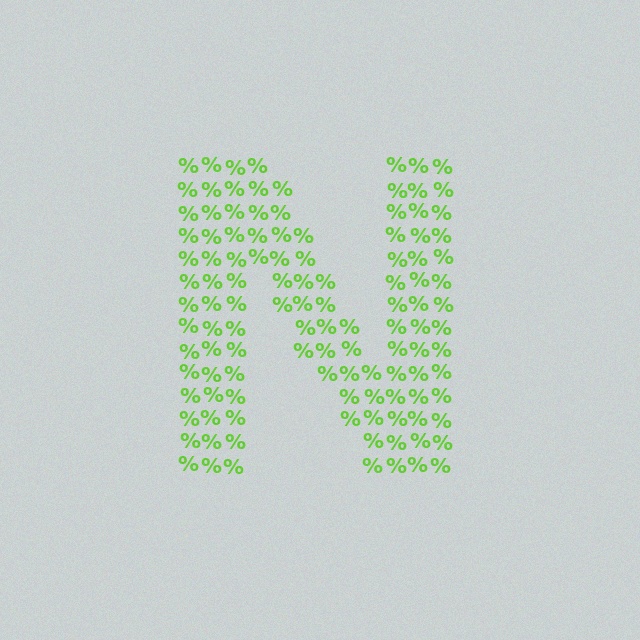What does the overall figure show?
The overall figure shows the letter N.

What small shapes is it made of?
It is made of small percent signs.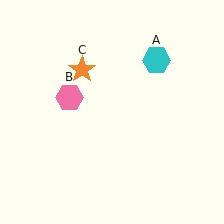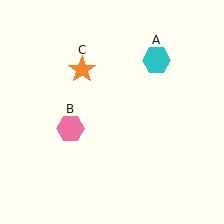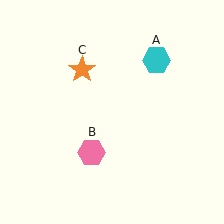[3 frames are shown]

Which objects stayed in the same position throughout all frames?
Cyan hexagon (object A) and orange star (object C) remained stationary.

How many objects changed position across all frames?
1 object changed position: pink hexagon (object B).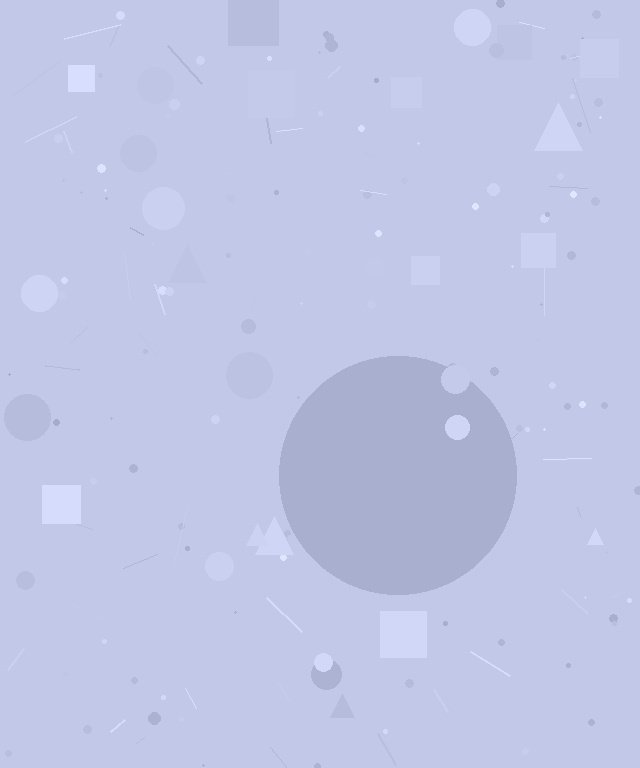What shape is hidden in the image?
A circle is hidden in the image.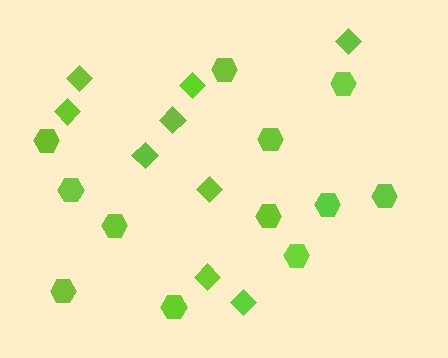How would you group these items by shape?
There are 2 groups: one group of hexagons (12) and one group of diamonds (9).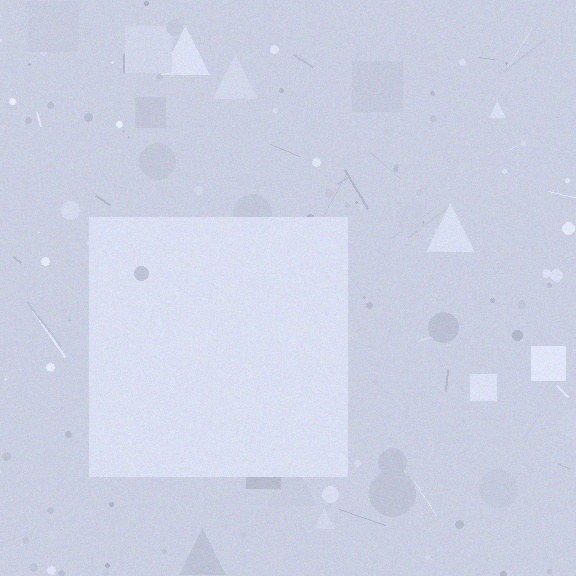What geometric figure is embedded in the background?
A square is embedded in the background.